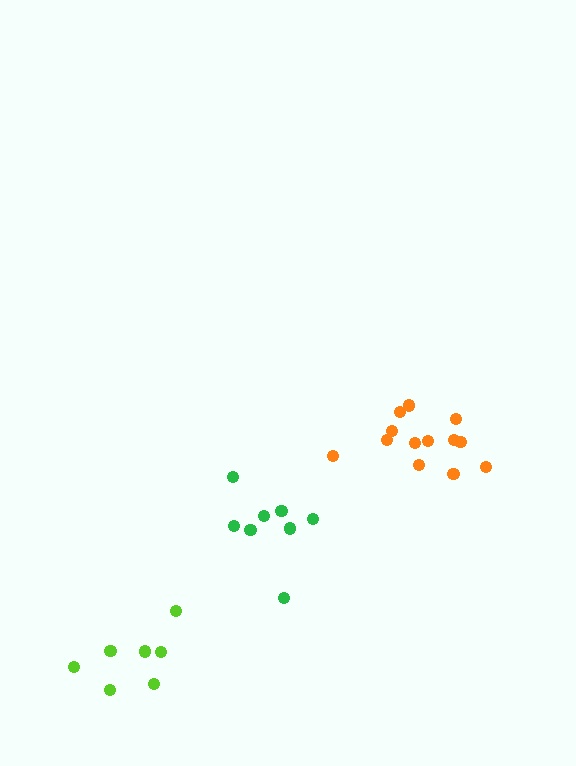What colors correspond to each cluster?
The clusters are colored: lime, orange, green.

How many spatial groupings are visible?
There are 3 spatial groupings.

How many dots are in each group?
Group 1: 7 dots, Group 2: 13 dots, Group 3: 8 dots (28 total).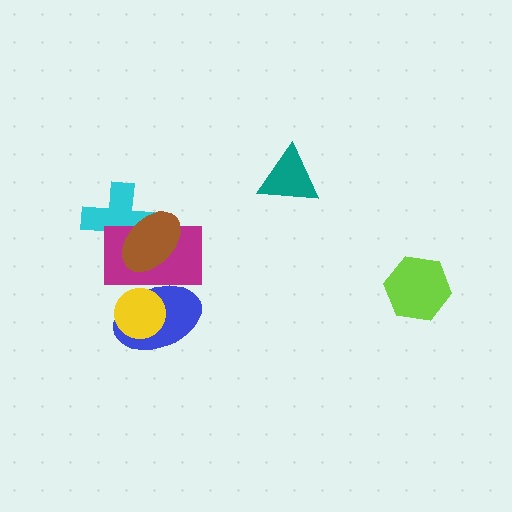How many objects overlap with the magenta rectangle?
4 objects overlap with the magenta rectangle.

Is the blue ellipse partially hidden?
Yes, it is partially covered by another shape.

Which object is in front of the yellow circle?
The magenta rectangle is in front of the yellow circle.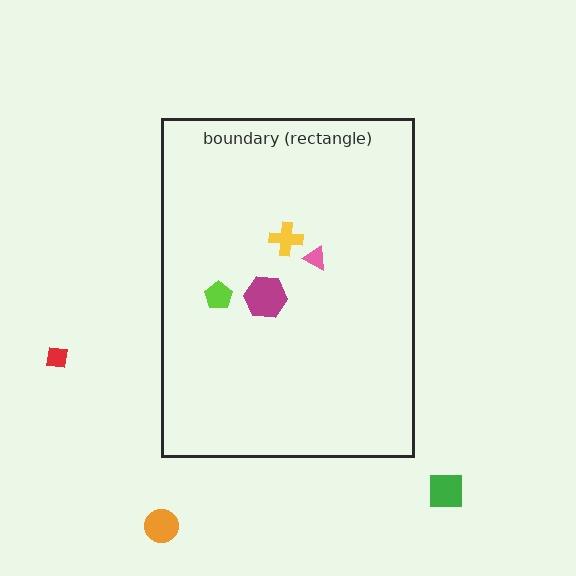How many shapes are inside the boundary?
4 inside, 3 outside.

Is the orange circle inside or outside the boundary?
Outside.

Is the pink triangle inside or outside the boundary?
Inside.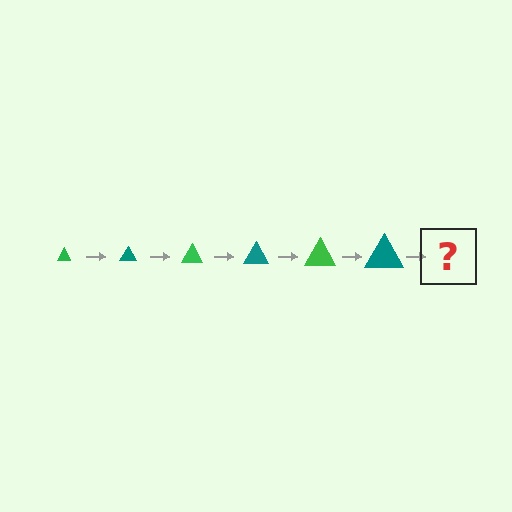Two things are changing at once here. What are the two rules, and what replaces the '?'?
The two rules are that the triangle grows larger each step and the color cycles through green and teal. The '?' should be a green triangle, larger than the previous one.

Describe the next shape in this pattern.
It should be a green triangle, larger than the previous one.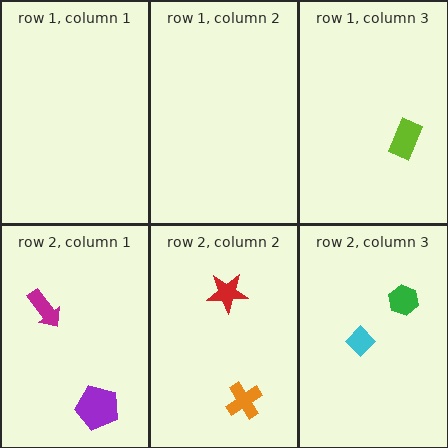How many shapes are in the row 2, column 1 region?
2.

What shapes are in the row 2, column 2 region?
The red star, the orange cross.